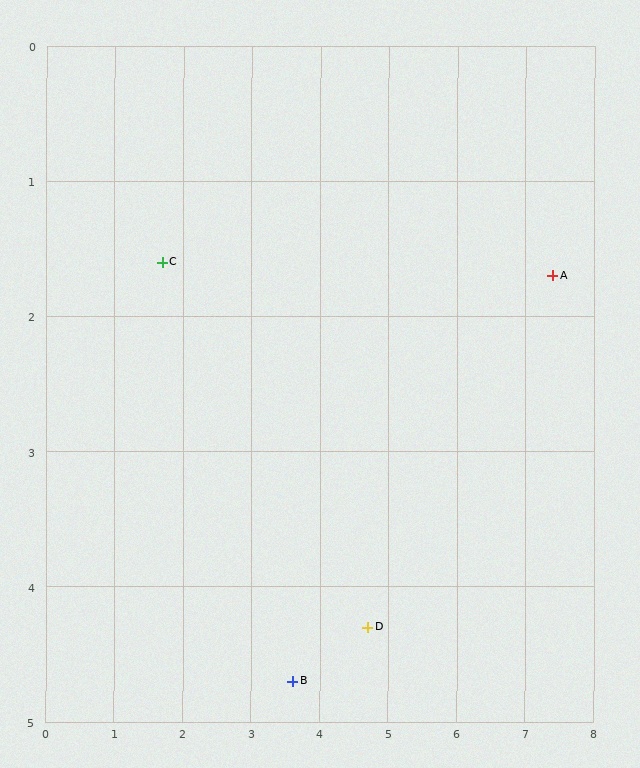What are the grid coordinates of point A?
Point A is at approximately (7.4, 1.7).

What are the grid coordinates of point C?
Point C is at approximately (1.7, 1.6).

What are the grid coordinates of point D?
Point D is at approximately (4.7, 4.3).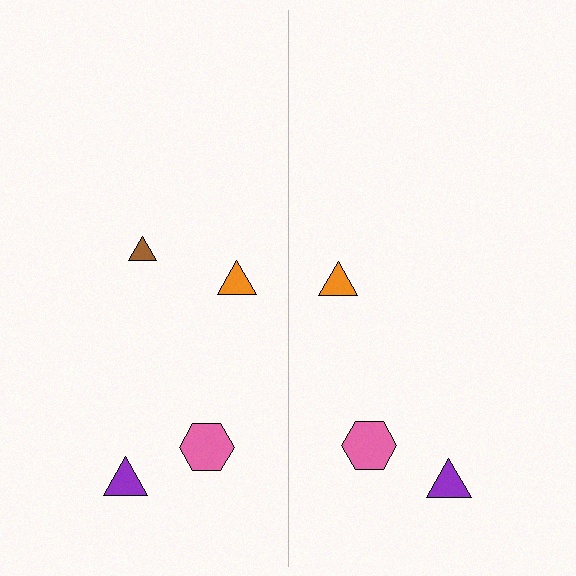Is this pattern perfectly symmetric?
No, the pattern is not perfectly symmetric. A brown triangle is missing from the right side.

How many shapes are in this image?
There are 7 shapes in this image.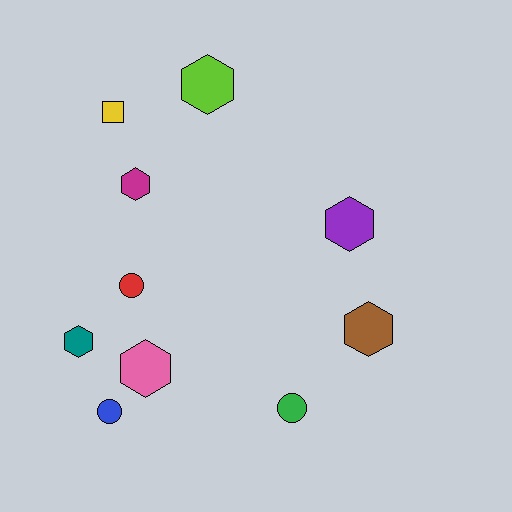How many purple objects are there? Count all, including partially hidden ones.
There is 1 purple object.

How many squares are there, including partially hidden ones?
There is 1 square.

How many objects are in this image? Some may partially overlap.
There are 10 objects.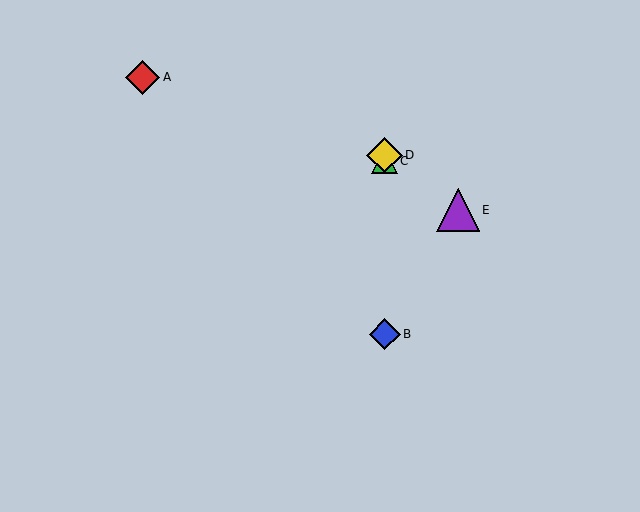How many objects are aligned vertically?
3 objects (B, C, D) are aligned vertically.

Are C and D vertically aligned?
Yes, both are at x≈385.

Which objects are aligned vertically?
Objects B, C, D are aligned vertically.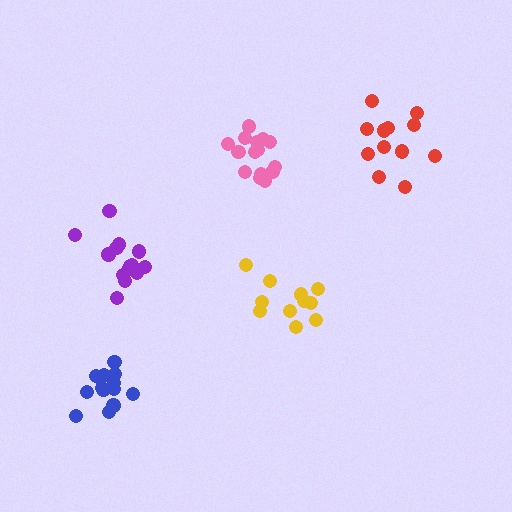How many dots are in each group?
Group 1: 11 dots, Group 2: 14 dots, Group 3: 15 dots, Group 4: 12 dots, Group 5: 14 dots (66 total).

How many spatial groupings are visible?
There are 5 spatial groupings.